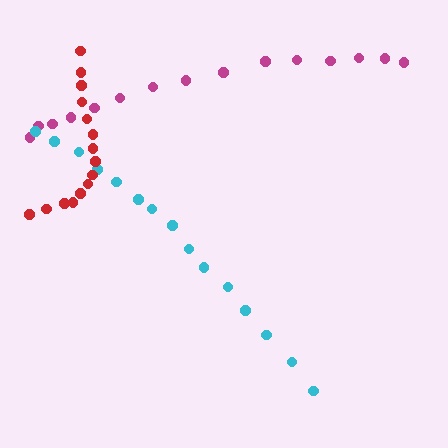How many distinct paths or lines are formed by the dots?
There are 3 distinct paths.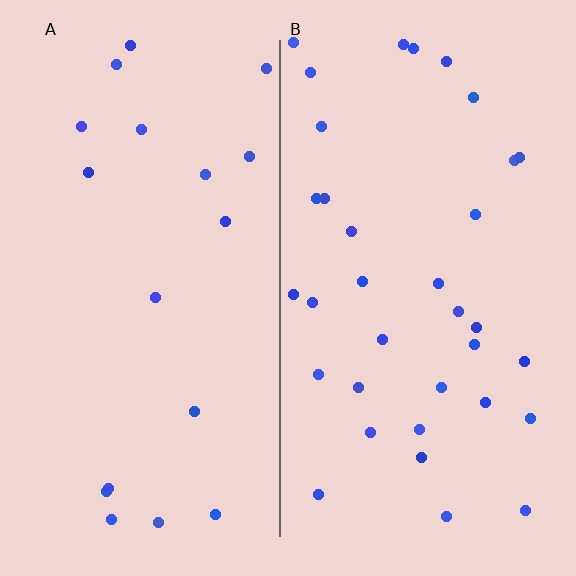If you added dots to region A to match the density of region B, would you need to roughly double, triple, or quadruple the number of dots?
Approximately double.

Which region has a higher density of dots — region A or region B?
B (the right).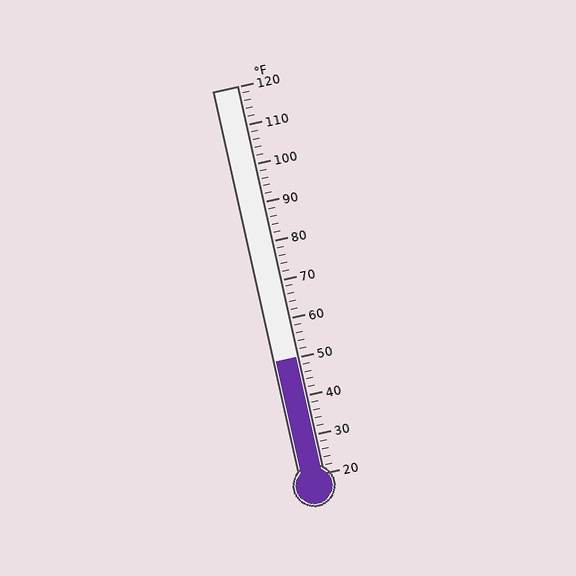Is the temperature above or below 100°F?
The temperature is below 100°F.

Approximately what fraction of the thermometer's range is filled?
The thermometer is filled to approximately 30% of its range.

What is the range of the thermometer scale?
The thermometer scale ranges from 20°F to 120°F.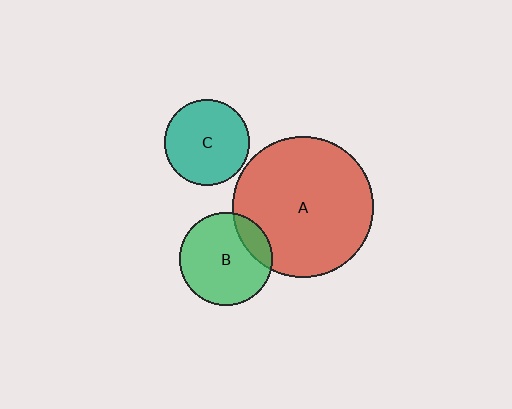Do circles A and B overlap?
Yes.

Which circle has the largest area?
Circle A (red).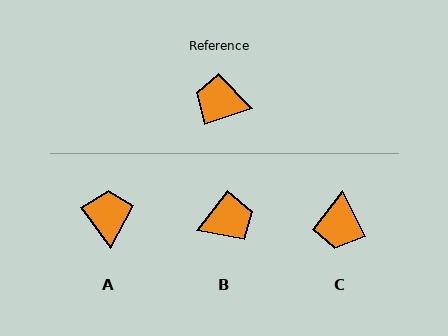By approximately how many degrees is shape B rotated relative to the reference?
Approximately 146 degrees clockwise.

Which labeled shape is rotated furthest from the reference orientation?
B, about 146 degrees away.